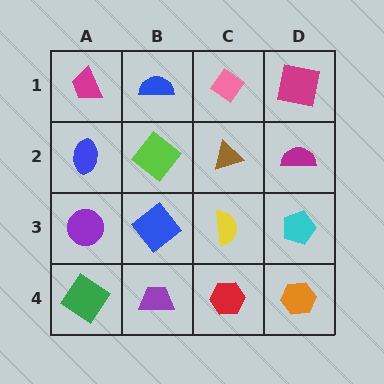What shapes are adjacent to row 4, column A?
A purple circle (row 3, column A), a purple trapezoid (row 4, column B).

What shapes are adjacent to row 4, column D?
A cyan pentagon (row 3, column D), a red hexagon (row 4, column C).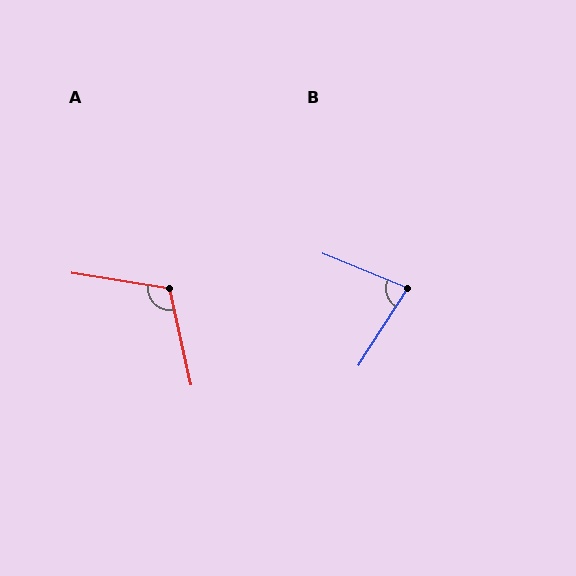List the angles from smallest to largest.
B (80°), A (112°).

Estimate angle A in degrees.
Approximately 112 degrees.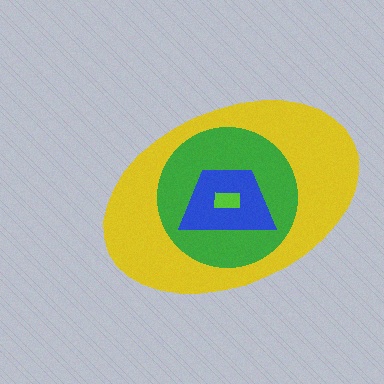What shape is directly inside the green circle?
The blue trapezoid.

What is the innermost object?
The lime rectangle.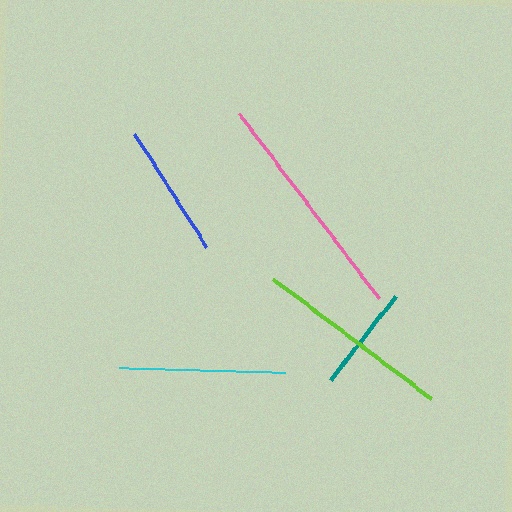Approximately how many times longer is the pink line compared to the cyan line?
The pink line is approximately 1.4 times the length of the cyan line.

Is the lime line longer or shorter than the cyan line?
The lime line is longer than the cyan line.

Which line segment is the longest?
The pink line is the longest at approximately 232 pixels.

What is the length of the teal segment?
The teal segment is approximately 106 pixels long.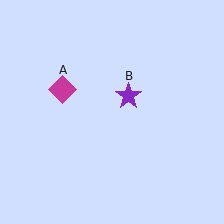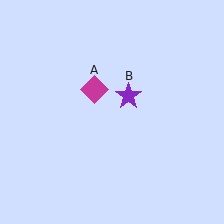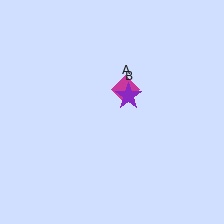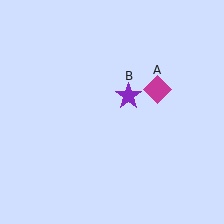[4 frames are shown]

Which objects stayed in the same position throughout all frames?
Purple star (object B) remained stationary.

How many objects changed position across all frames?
1 object changed position: magenta diamond (object A).